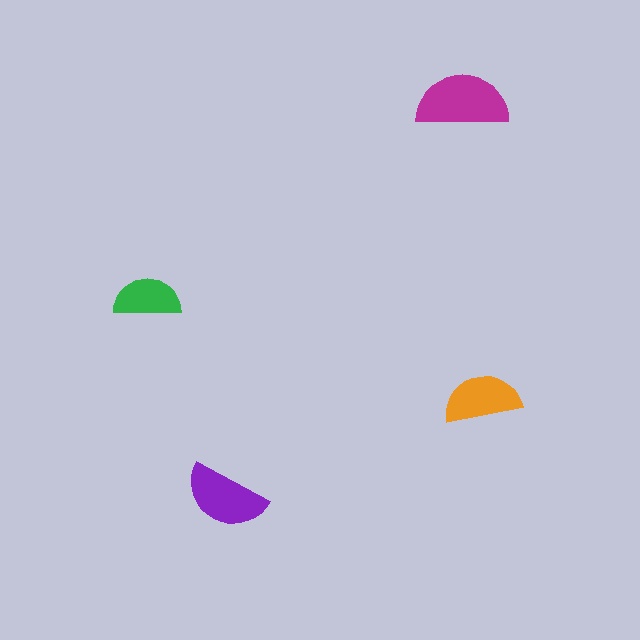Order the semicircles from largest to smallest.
the magenta one, the purple one, the orange one, the green one.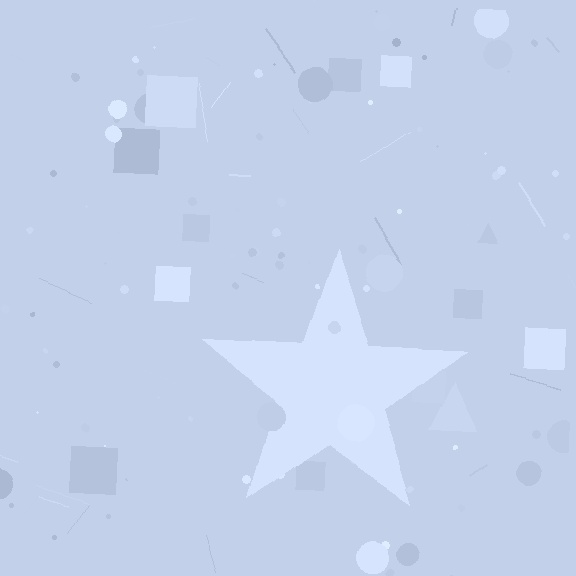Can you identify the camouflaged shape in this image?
The camouflaged shape is a star.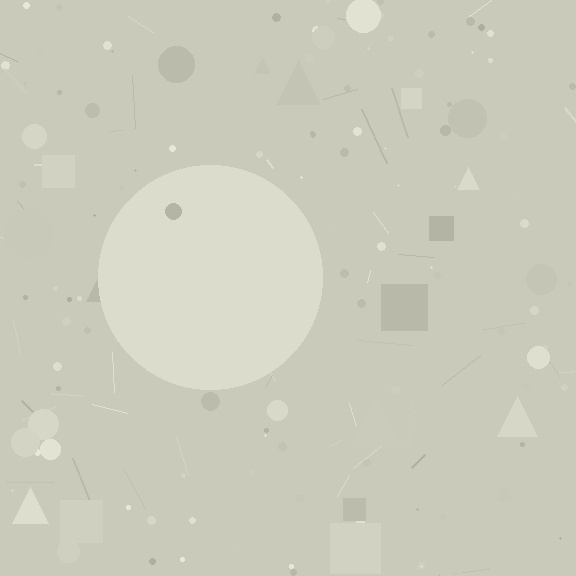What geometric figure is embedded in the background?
A circle is embedded in the background.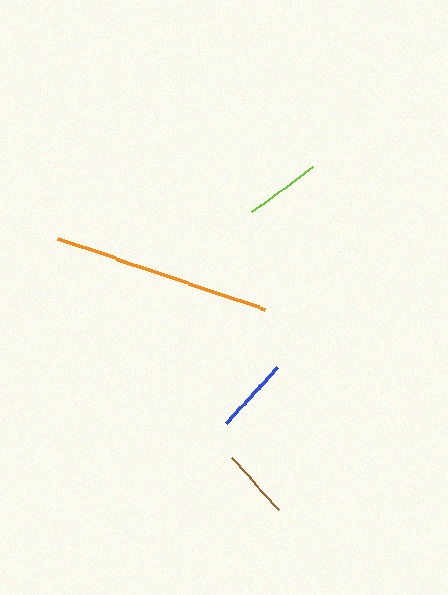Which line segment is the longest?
The orange line is the longest at approximately 219 pixels.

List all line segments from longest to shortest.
From longest to shortest: orange, blue, lime, brown.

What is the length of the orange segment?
The orange segment is approximately 219 pixels long.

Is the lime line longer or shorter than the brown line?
The lime line is longer than the brown line.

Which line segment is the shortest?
The brown line is the shortest at approximately 70 pixels.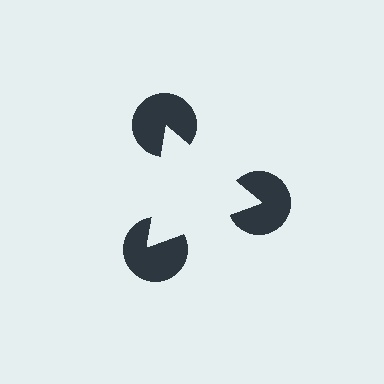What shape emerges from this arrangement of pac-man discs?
An illusory triangle — its edges are inferred from the aligned wedge cuts in the pac-man discs, not physically drawn.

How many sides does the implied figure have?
3 sides.